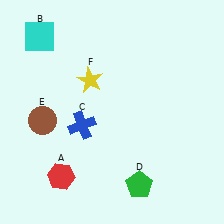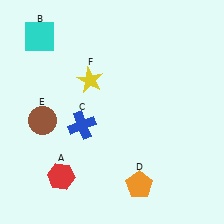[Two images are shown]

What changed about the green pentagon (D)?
In Image 1, D is green. In Image 2, it changed to orange.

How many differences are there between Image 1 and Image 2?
There is 1 difference between the two images.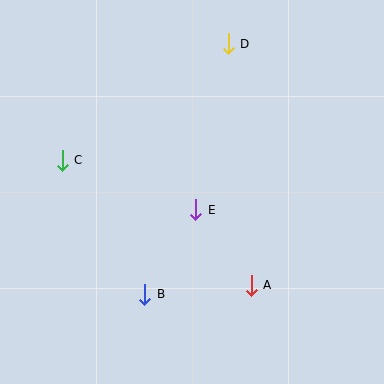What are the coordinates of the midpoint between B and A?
The midpoint between B and A is at (198, 290).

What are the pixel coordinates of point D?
Point D is at (228, 44).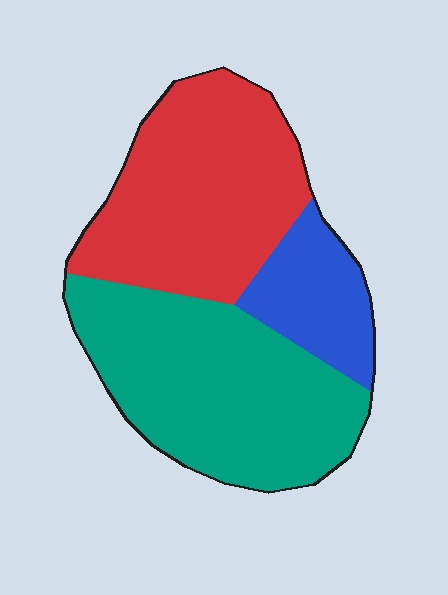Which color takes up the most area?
Teal, at roughly 45%.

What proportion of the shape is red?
Red takes up between a third and a half of the shape.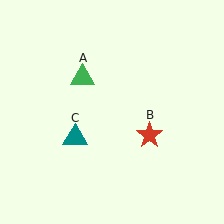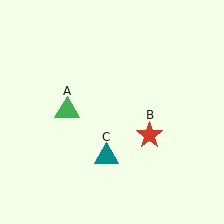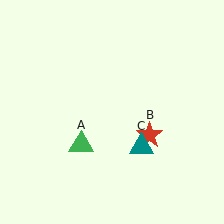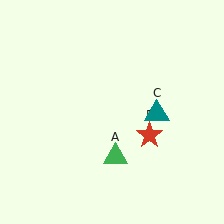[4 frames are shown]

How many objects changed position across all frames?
2 objects changed position: green triangle (object A), teal triangle (object C).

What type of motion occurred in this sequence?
The green triangle (object A), teal triangle (object C) rotated counterclockwise around the center of the scene.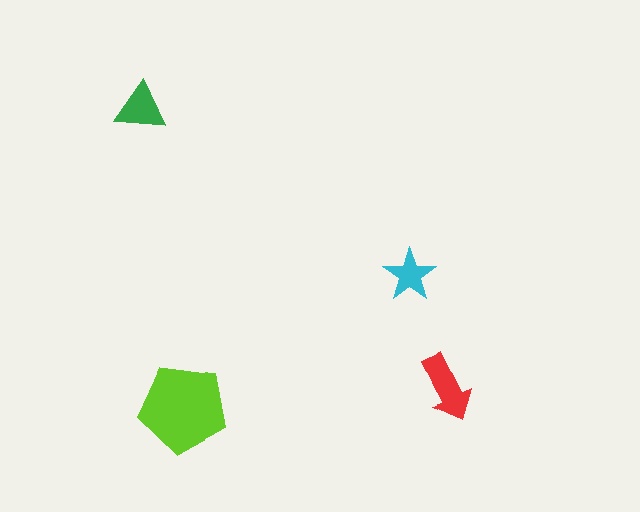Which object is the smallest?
The cyan star.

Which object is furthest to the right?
The red arrow is rightmost.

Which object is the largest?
The lime pentagon.